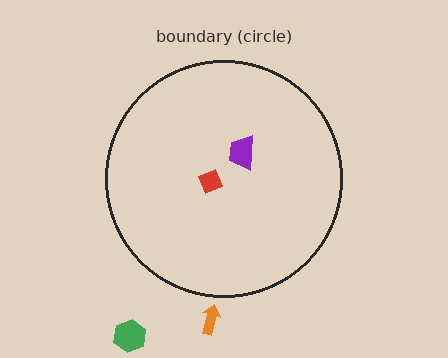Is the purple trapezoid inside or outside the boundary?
Inside.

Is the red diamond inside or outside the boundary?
Inside.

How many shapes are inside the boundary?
2 inside, 2 outside.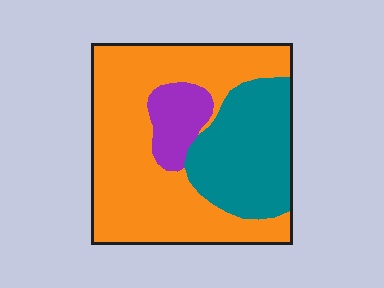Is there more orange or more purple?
Orange.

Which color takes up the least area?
Purple, at roughly 10%.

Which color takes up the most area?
Orange, at roughly 60%.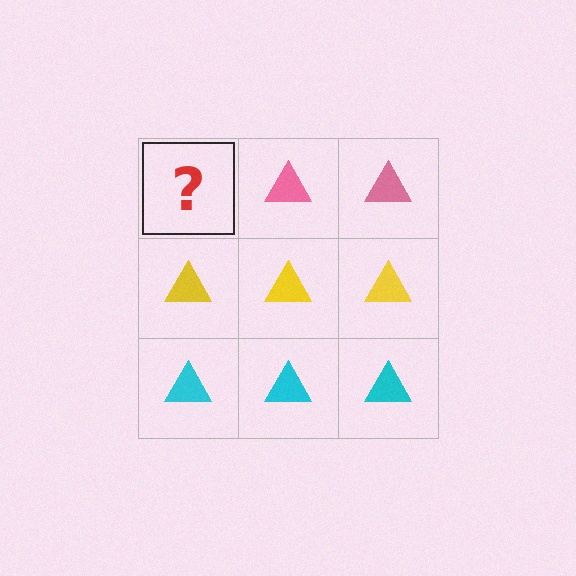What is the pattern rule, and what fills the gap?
The rule is that each row has a consistent color. The gap should be filled with a pink triangle.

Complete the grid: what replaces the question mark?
The question mark should be replaced with a pink triangle.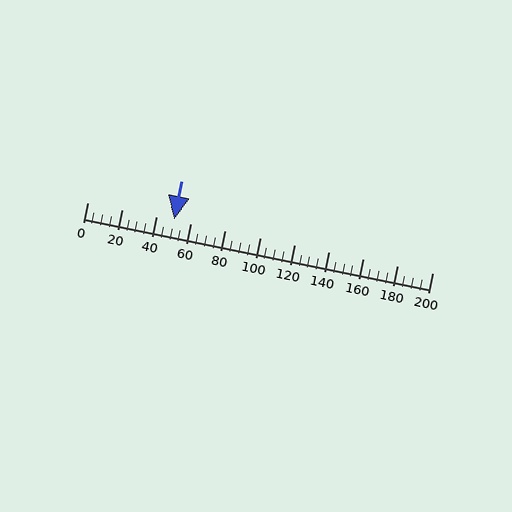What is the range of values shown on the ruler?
The ruler shows values from 0 to 200.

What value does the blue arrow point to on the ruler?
The blue arrow points to approximately 50.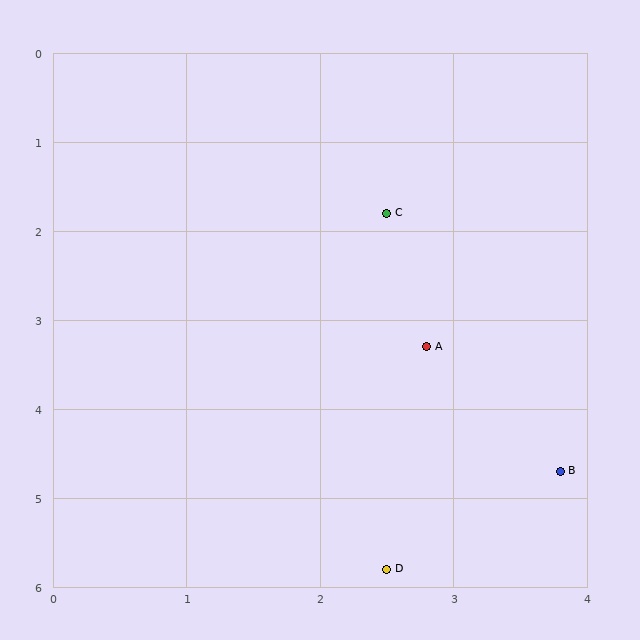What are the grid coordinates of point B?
Point B is at approximately (3.8, 4.7).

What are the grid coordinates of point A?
Point A is at approximately (2.8, 3.3).